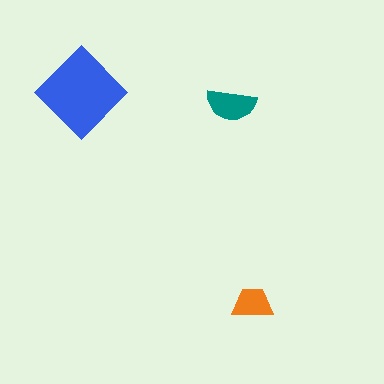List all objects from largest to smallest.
The blue diamond, the teal semicircle, the orange trapezoid.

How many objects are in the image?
There are 3 objects in the image.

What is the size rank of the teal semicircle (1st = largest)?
2nd.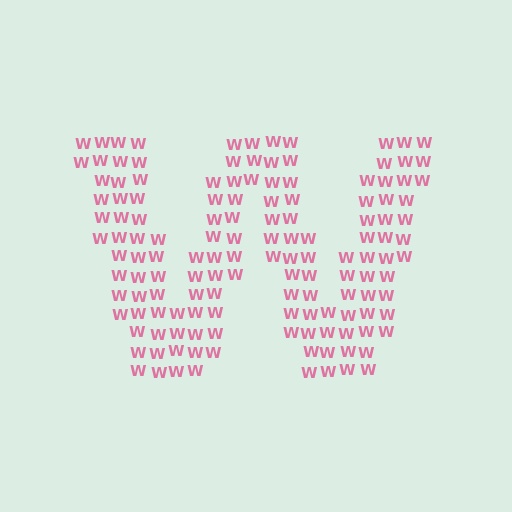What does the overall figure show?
The overall figure shows the letter W.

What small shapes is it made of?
It is made of small letter W's.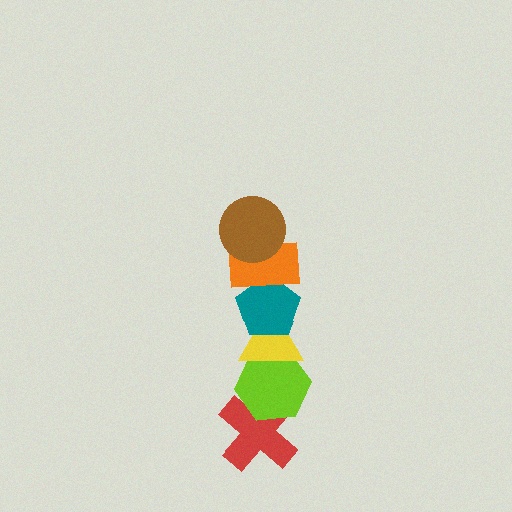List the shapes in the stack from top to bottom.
From top to bottom: the brown circle, the orange rectangle, the teal pentagon, the yellow triangle, the lime hexagon, the red cross.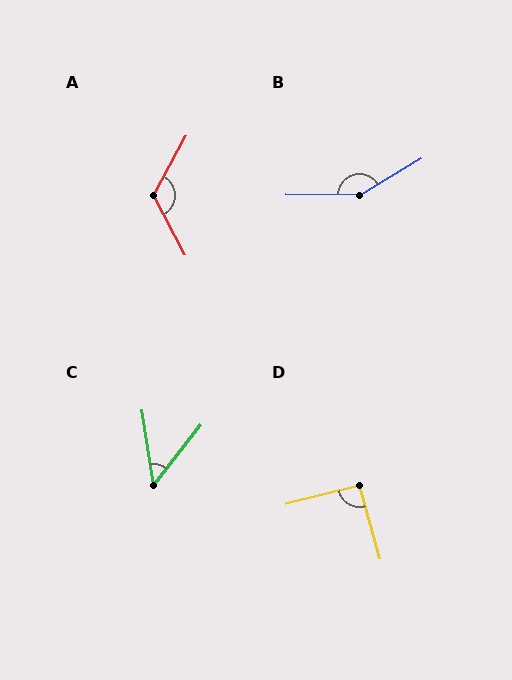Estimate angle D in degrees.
Approximately 91 degrees.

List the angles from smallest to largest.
C (47°), D (91°), A (124°), B (149°).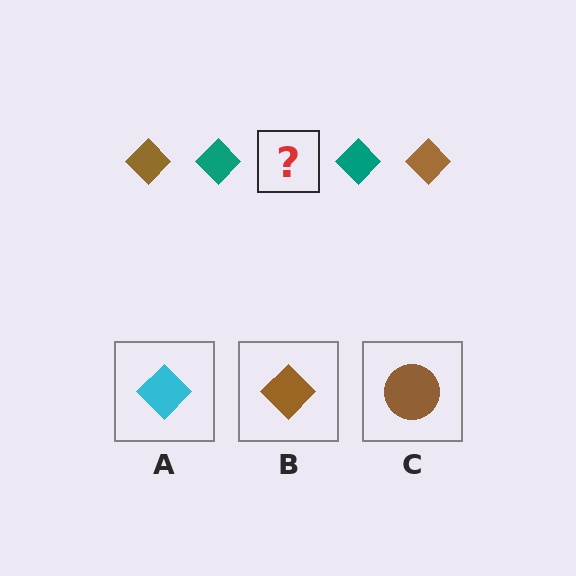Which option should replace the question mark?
Option B.